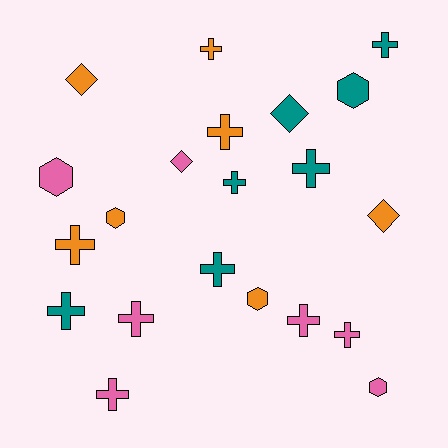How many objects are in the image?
There are 21 objects.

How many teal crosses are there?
There are 5 teal crosses.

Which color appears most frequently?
Teal, with 7 objects.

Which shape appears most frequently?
Cross, with 12 objects.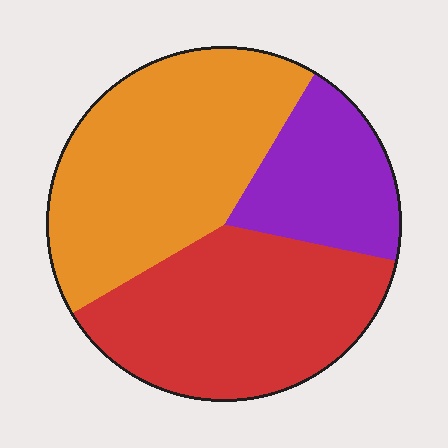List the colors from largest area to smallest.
From largest to smallest: orange, red, purple.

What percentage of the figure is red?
Red takes up about three eighths (3/8) of the figure.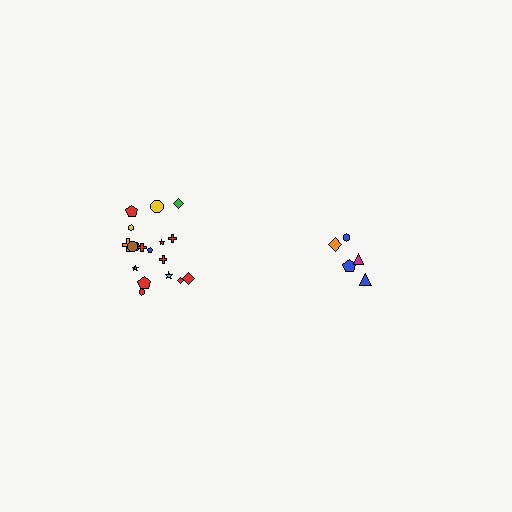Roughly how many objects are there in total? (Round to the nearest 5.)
Roughly 25 objects in total.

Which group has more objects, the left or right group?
The left group.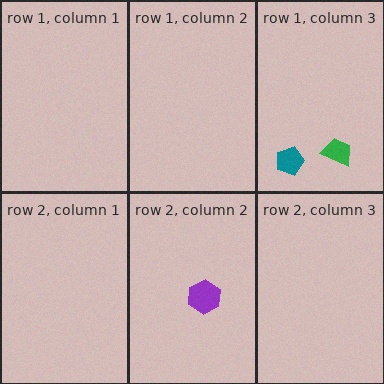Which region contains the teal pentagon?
The row 1, column 3 region.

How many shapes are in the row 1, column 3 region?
2.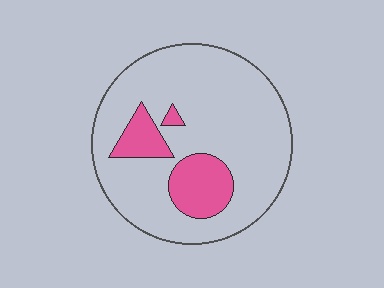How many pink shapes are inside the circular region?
3.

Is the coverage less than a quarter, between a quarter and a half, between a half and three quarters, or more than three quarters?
Less than a quarter.